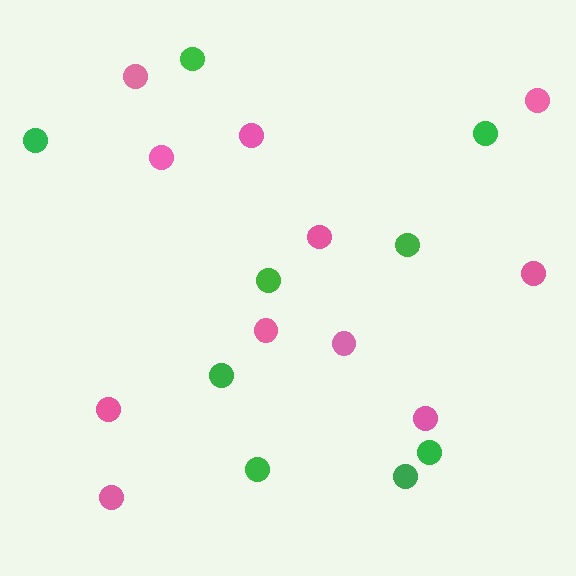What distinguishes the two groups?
There are 2 groups: one group of pink circles (11) and one group of green circles (9).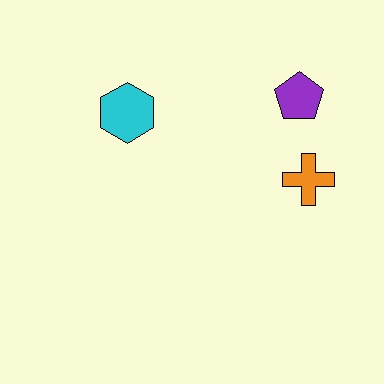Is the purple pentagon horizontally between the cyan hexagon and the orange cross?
Yes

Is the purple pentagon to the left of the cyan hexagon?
No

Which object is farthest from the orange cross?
The cyan hexagon is farthest from the orange cross.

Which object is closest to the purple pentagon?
The orange cross is closest to the purple pentagon.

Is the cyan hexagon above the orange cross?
Yes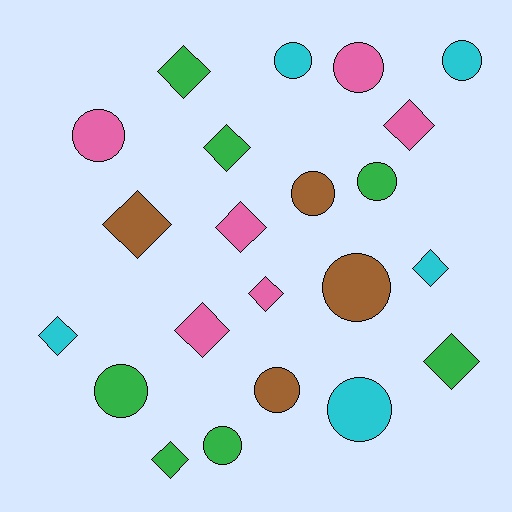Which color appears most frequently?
Green, with 7 objects.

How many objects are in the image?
There are 22 objects.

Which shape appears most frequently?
Diamond, with 11 objects.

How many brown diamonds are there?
There is 1 brown diamond.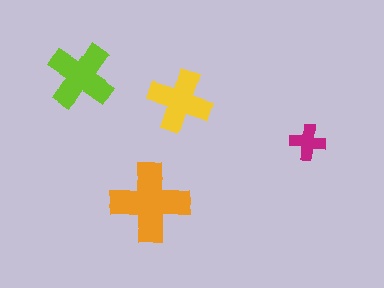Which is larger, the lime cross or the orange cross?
The orange one.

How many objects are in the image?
There are 4 objects in the image.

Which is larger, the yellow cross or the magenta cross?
The yellow one.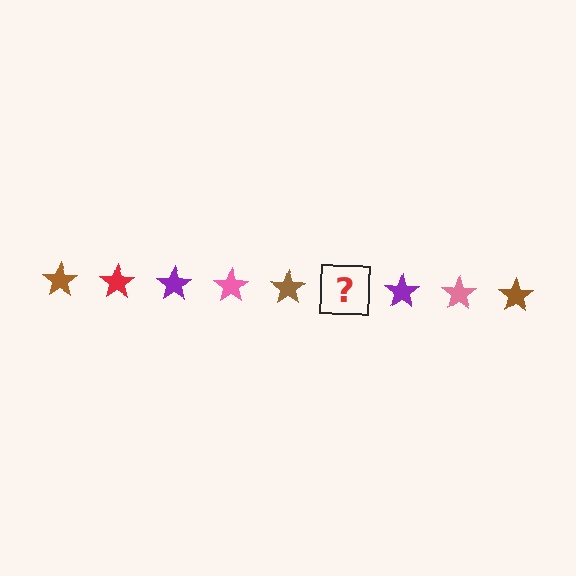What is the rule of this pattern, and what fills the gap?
The rule is that the pattern cycles through brown, red, purple, pink stars. The gap should be filled with a red star.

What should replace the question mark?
The question mark should be replaced with a red star.